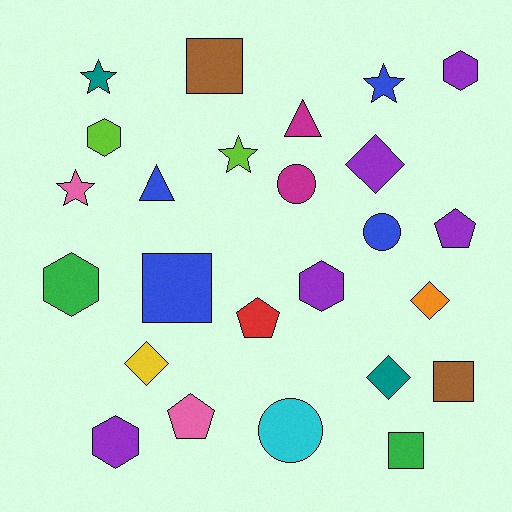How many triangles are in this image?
There are 2 triangles.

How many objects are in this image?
There are 25 objects.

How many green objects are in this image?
There are 2 green objects.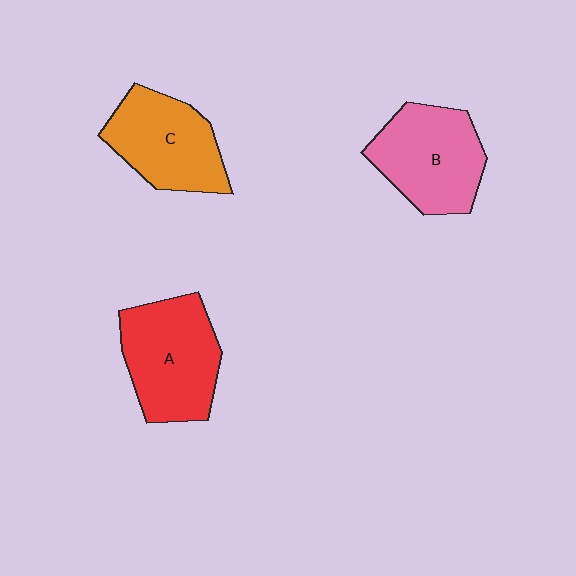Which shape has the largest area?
Shape A (red).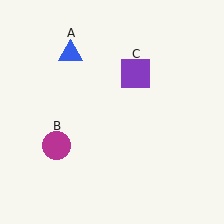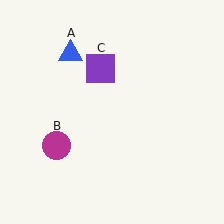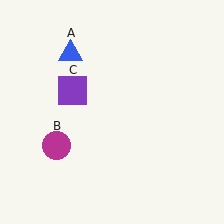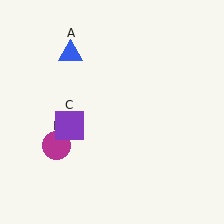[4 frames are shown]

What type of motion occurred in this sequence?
The purple square (object C) rotated counterclockwise around the center of the scene.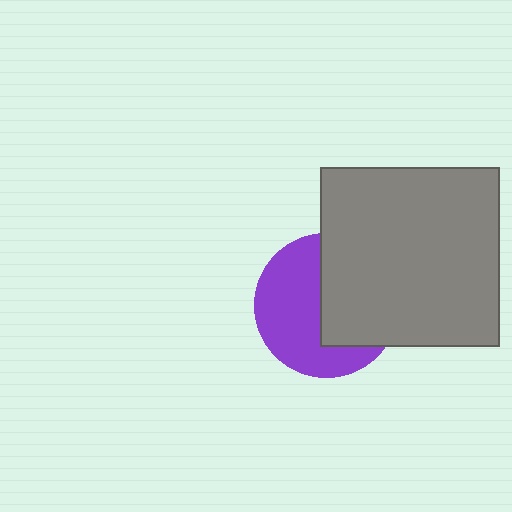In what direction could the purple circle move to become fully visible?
The purple circle could move left. That would shift it out from behind the gray square entirely.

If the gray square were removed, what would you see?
You would see the complete purple circle.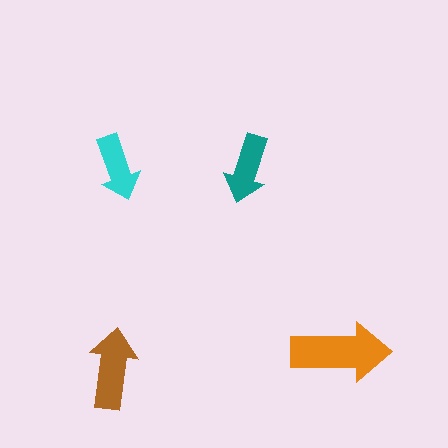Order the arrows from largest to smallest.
the orange one, the brown one, the teal one, the cyan one.